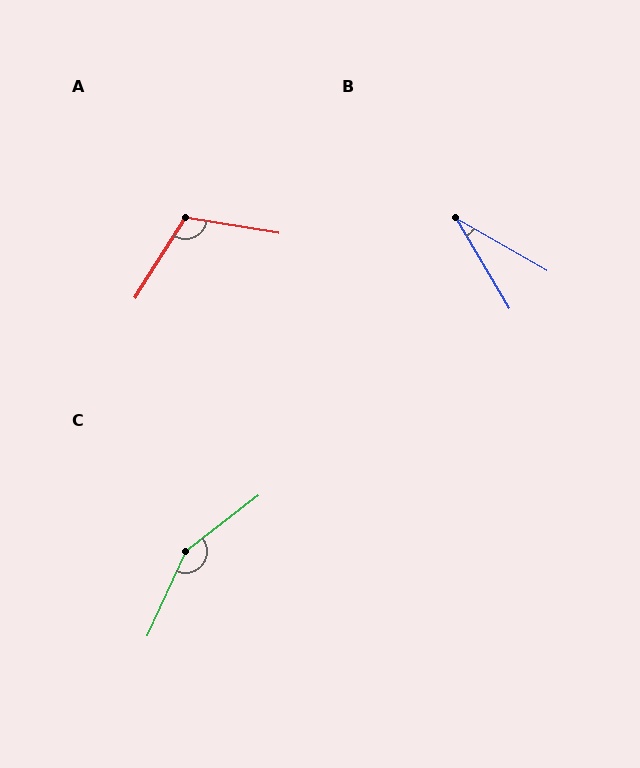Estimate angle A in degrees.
Approximately 113 degrees.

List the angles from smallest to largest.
B (29°), A (113°), C (152°).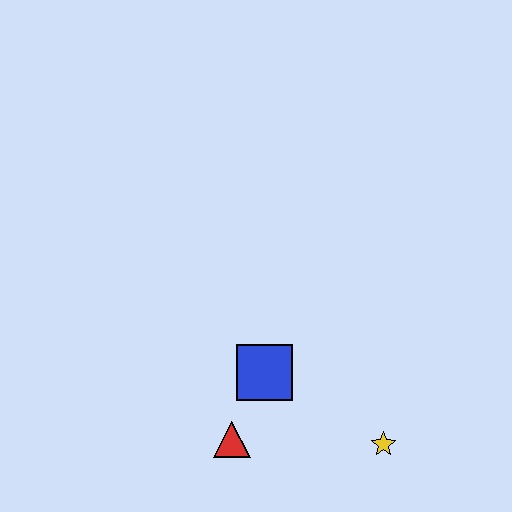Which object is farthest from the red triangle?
The yellow star is farthest from the red triangle.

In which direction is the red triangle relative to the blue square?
The red triangle is below the blue square.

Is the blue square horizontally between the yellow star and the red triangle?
Yes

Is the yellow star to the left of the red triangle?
No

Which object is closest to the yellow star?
The blue square is closest to the yellow star.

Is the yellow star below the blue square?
Yes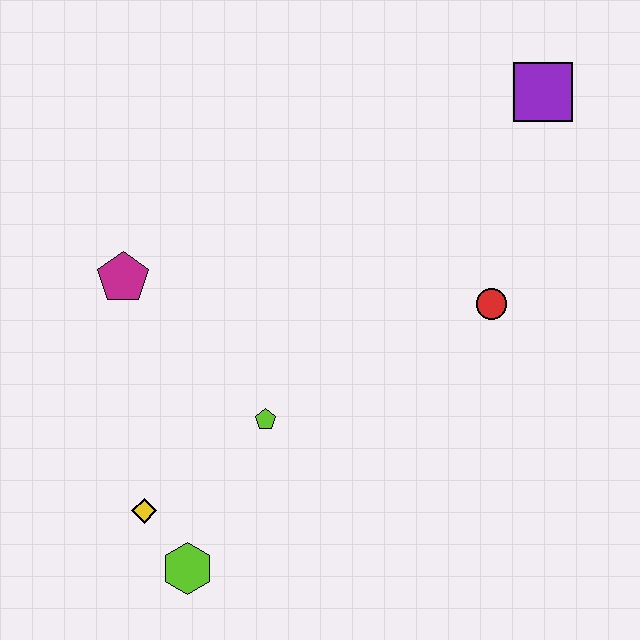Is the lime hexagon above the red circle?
No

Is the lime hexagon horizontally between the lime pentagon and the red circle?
No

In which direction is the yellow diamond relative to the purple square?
The yellow diamond is below the purple square.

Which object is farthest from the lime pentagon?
The purple square is farthest from the lime pentagon.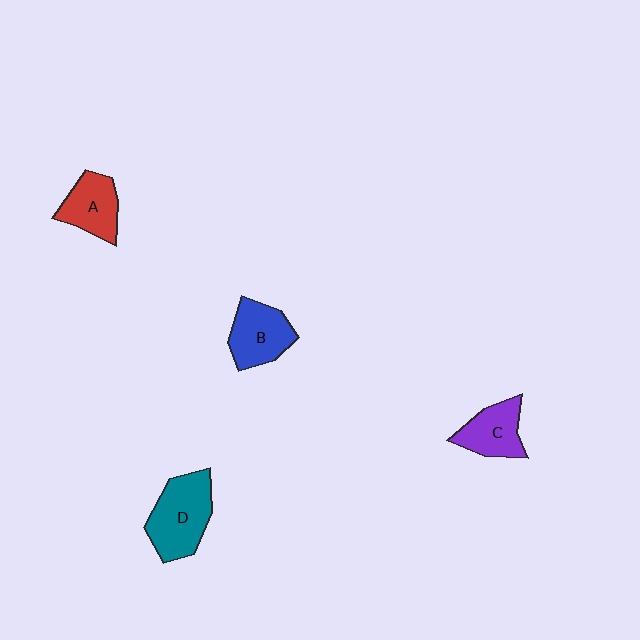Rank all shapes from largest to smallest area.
From largest to smallest: D (teal), B (blue), A (red), C (purple).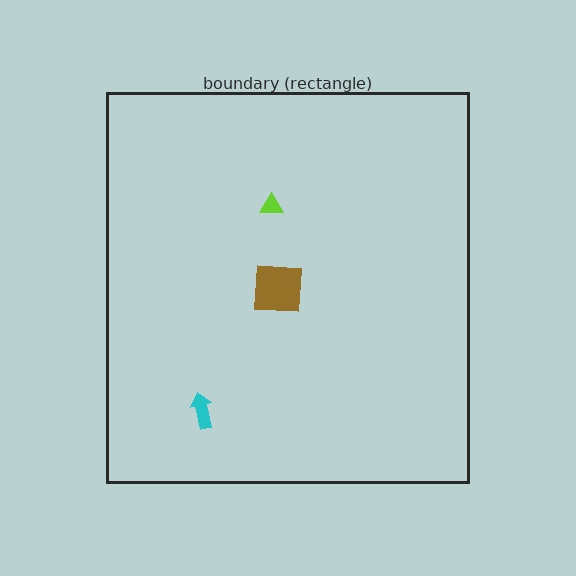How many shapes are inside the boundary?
3 inside, 0 outside.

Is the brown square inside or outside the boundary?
Inside.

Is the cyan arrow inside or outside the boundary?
Inside.